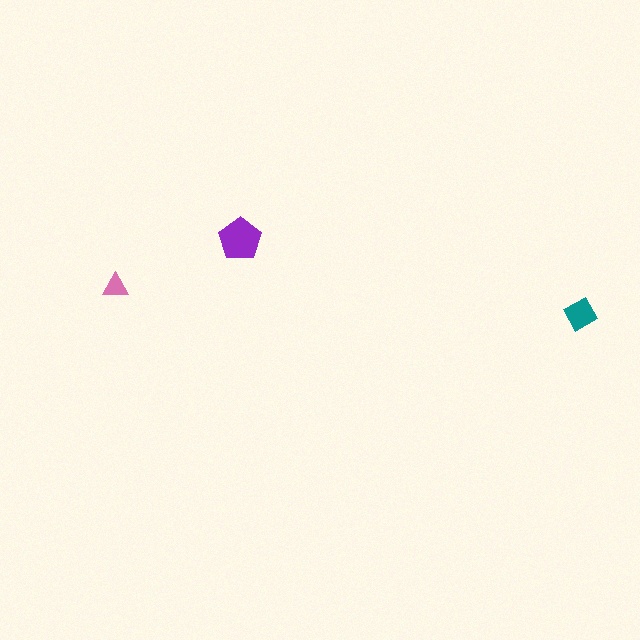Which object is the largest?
The purple pentagon.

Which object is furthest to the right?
The teal diamond is rightmost.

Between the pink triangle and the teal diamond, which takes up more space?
The teal diamond.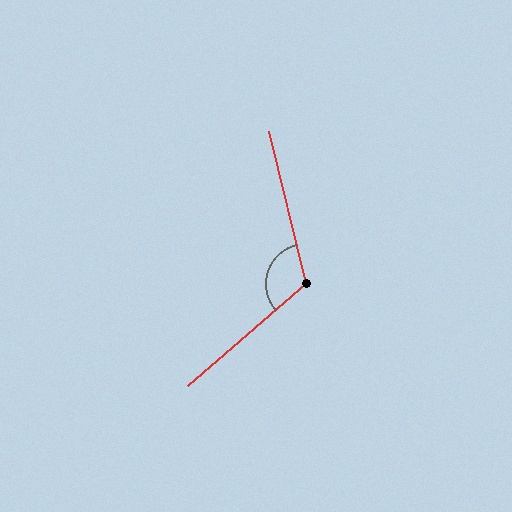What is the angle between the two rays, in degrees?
Approximately 117 degrees.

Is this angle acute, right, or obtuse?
It is obtuse.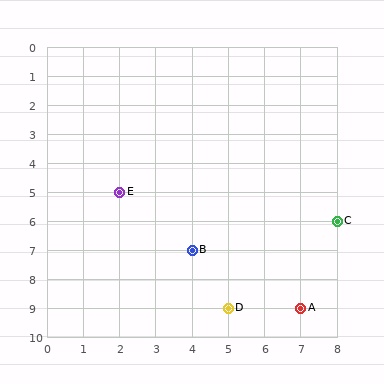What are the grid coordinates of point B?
Point B is at grid coordinates (4, 7).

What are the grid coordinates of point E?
Point E is at grid coordinates (2, 5).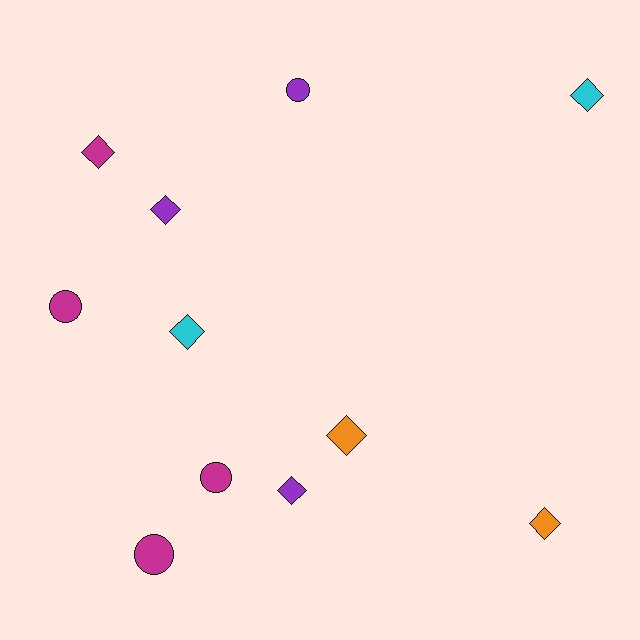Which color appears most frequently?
Magenta, with 4 objects.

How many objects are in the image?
There are 11 objects.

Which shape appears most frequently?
Diamond, with 7 objects.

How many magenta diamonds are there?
There is 1 magenta diamond.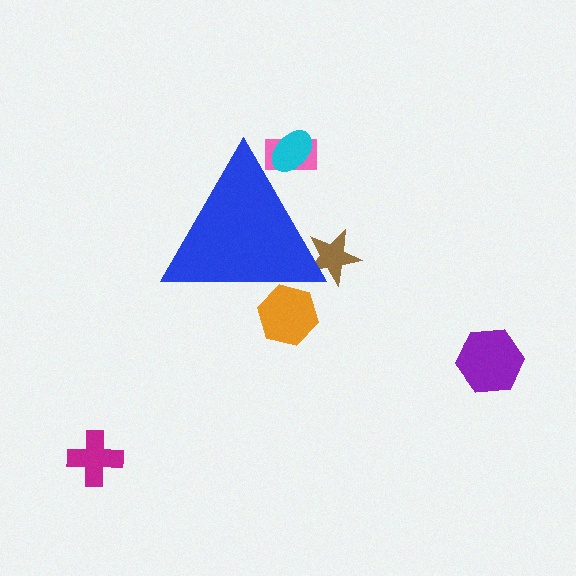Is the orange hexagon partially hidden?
Yes, the orange hexagon is partially hidden behind the blue triangle.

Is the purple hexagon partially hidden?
No, the purple hexagon is fully visible.